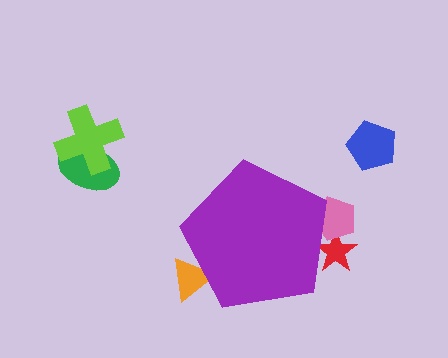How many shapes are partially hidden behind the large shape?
3 shapes are partially hidden.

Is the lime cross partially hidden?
No, the lime cross is fully visible.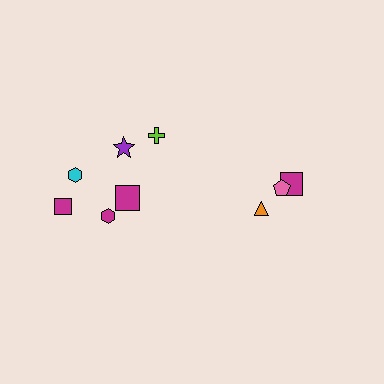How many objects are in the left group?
There are 6 objects.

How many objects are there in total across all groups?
There are 9 objects.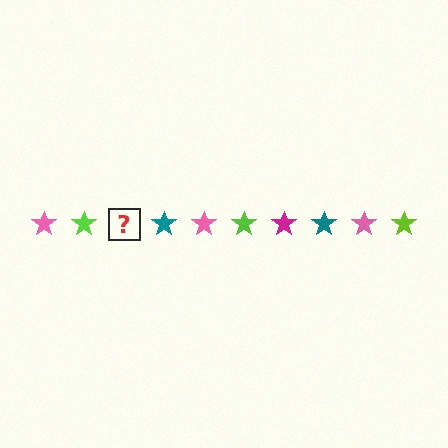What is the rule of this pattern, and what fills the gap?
The rule is that the pattern cycles through pink, lime, magenta, teal stars. The gap should be filled with a magenta star.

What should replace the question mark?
The question mark should be replaced with a magenta star.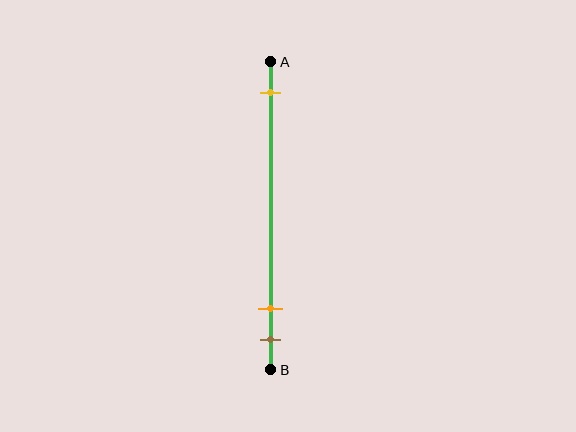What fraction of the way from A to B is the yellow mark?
The yellow mark is approximately 10% (0.1) of the way from A to B.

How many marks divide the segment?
There are 3 marks dividing the segment.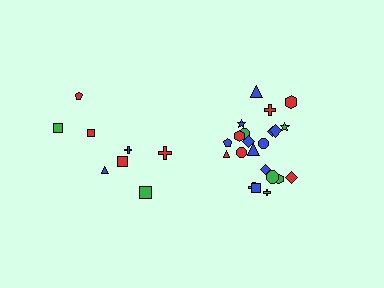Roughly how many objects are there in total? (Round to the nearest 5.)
Roughly 30 objects in total.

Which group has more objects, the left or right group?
The right group.